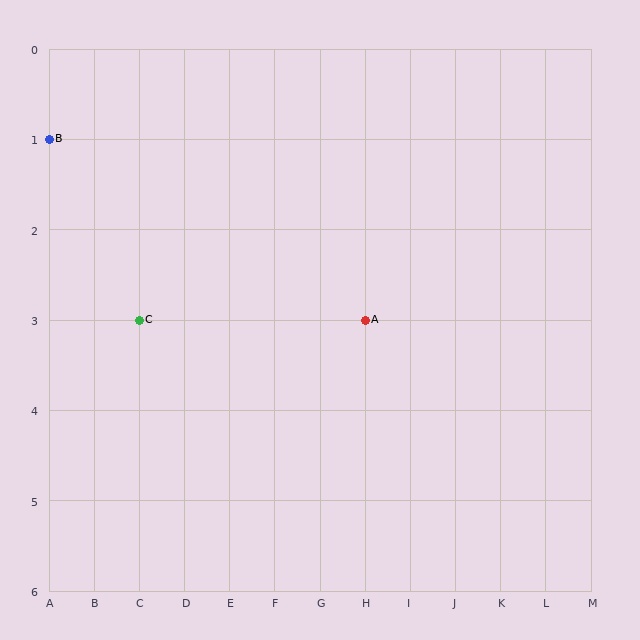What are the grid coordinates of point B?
Point B is at grid coordinates (A, 1).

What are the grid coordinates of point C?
Point C is at grid coordinates (C, 3).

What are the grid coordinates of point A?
Point A is at grid coordinates (H, 3).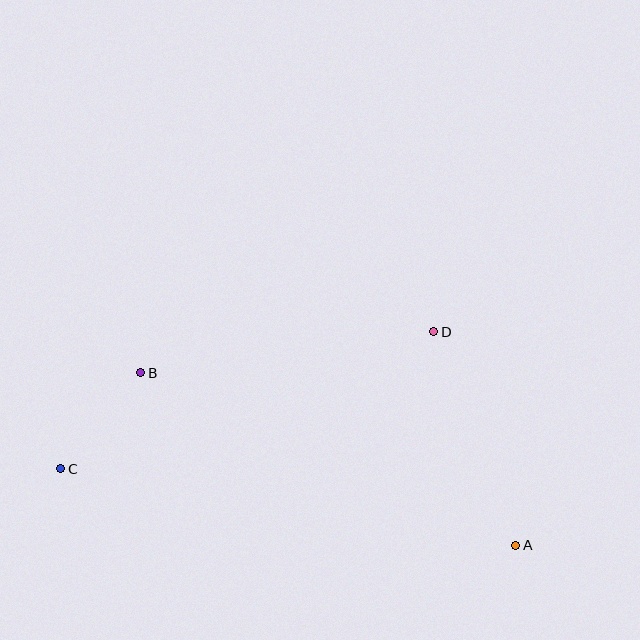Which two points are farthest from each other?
Points A and C are farthest from each other.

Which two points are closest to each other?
Points B and C are closest to each other.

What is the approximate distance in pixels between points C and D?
The distance between C and D is approximately 397 pixels.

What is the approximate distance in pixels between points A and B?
The distance between A and B is approximately 413 pixels.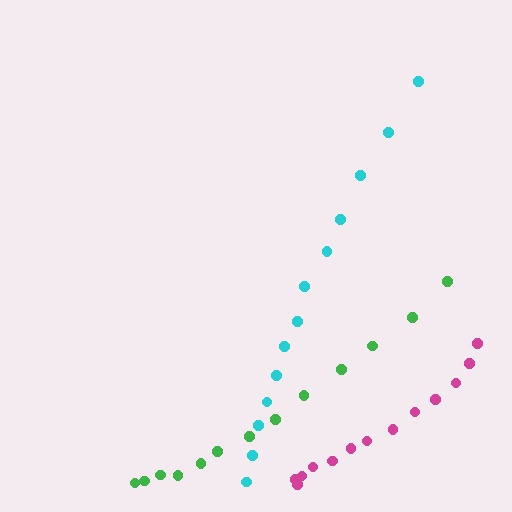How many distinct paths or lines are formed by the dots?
There are 3 distinct paths.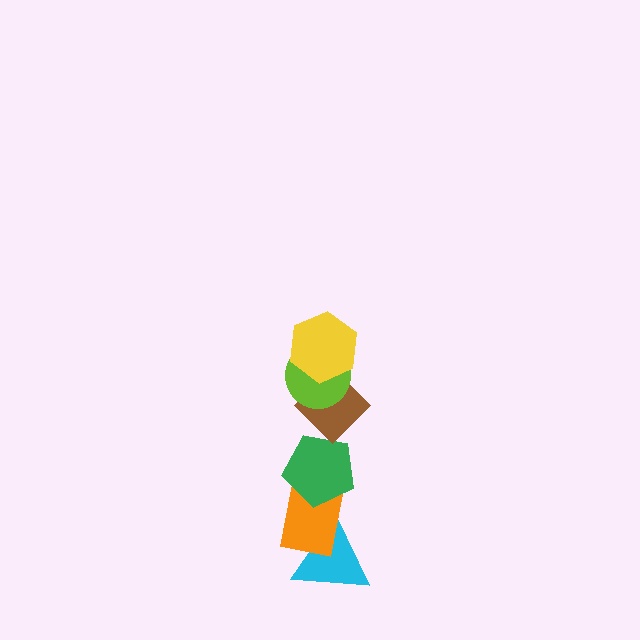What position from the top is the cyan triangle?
The cyan triangle is 6th from the top.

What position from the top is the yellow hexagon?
The yellow hexagon is 1st from the top.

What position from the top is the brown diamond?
The brown diamond is 3rd from the top.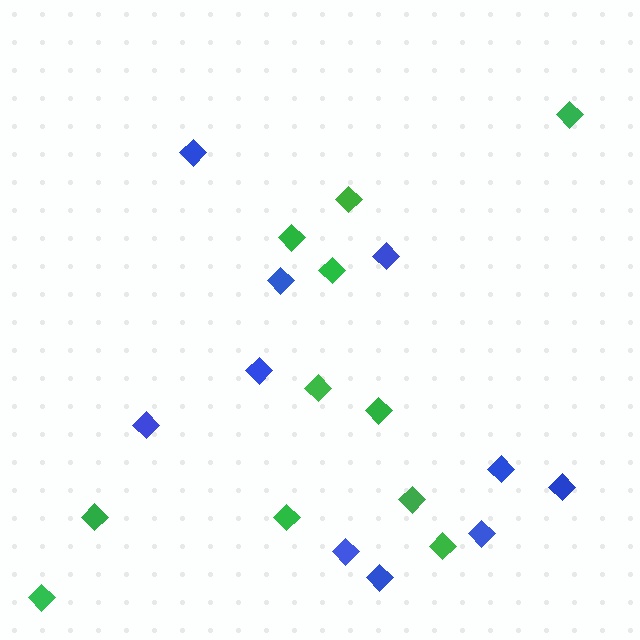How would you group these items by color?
There are 2 groups: one group of green diamonds (11) and one group of blue diamonds (10).